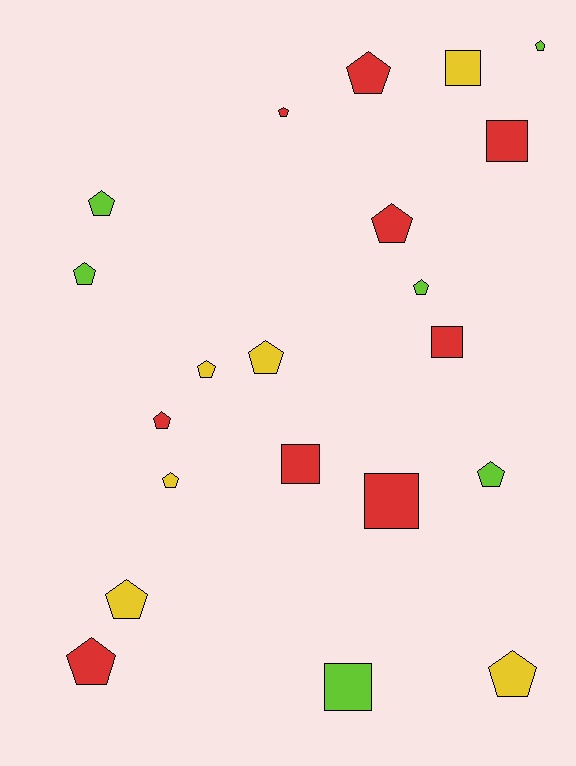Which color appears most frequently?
Red, with 9 objects.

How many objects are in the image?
There are 21 objects.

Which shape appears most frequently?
Pentagon, with 15 objects.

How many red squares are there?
There are 4 red squares.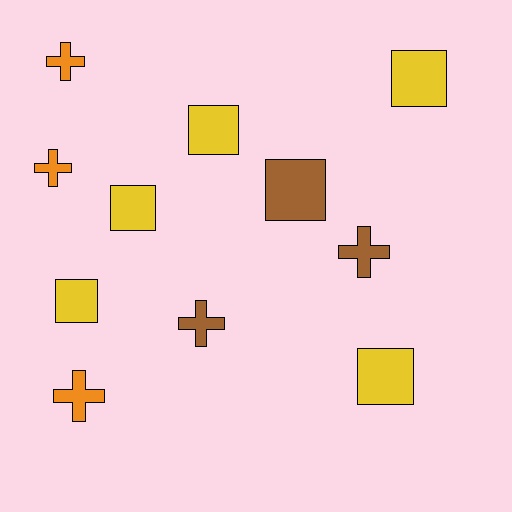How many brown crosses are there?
There are 2 brown crosses.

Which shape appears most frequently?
Square, with 6 objects.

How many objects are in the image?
There are 11 objects.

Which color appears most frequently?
Yellow, with 5 objects.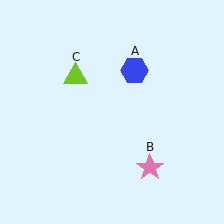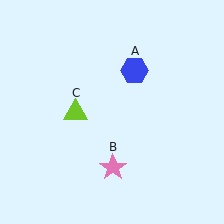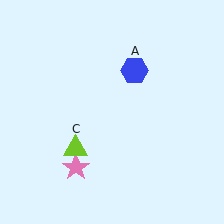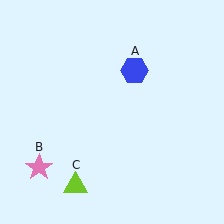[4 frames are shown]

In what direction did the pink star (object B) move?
The pink star (object B) moved left.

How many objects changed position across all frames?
2 objects changed position: pink star (object B), lime triangle (object C).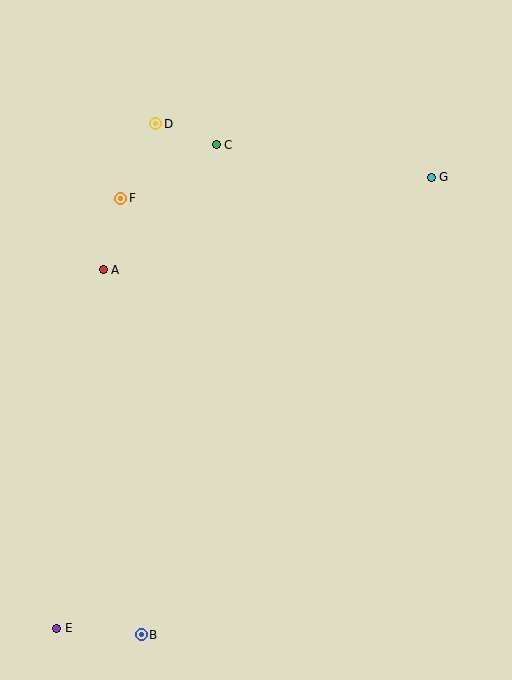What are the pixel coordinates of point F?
Point F is at (121, 198).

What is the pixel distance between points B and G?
The distance between B and G is 541 pixels.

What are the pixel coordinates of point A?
Point A is at (103, 270).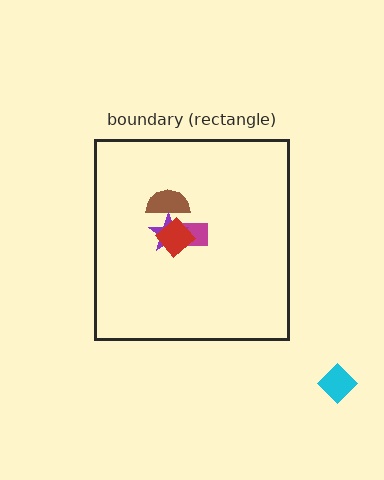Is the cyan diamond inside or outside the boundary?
Outside.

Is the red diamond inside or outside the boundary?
Inside.